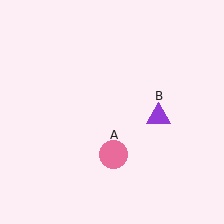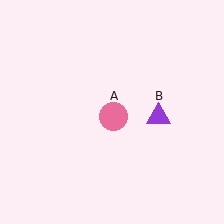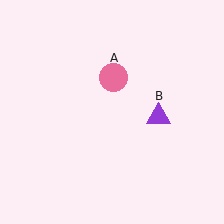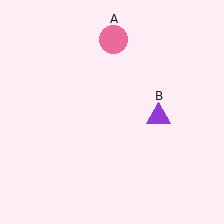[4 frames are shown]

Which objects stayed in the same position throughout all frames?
Purple triangle (object B) remained stationary.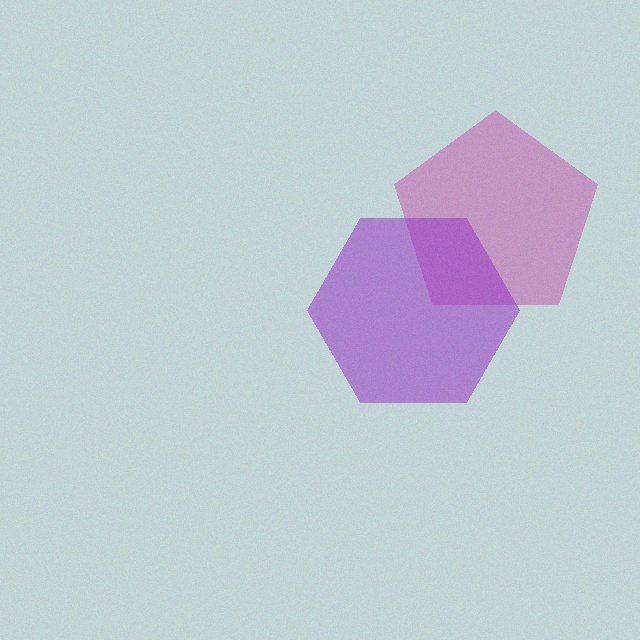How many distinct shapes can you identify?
There are 2 distinct shapes: a magenta pentagon, a purple hexagon.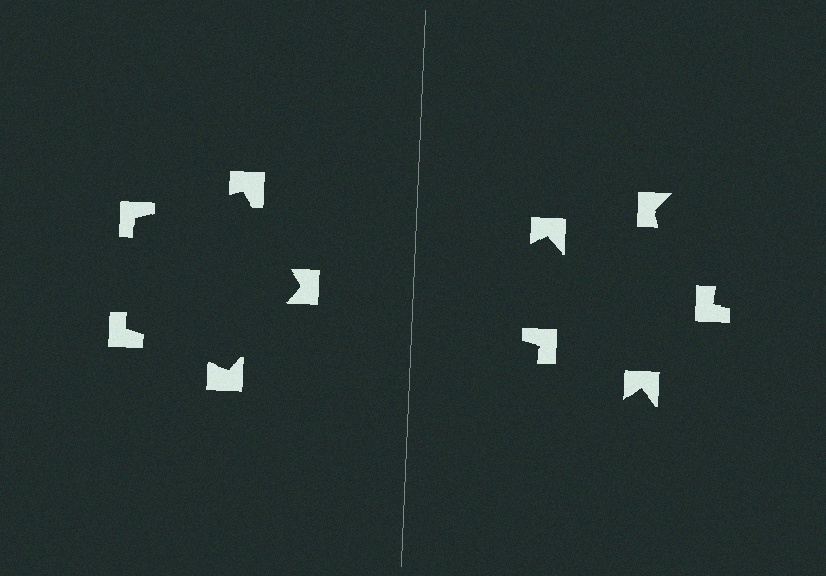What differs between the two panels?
The notched squares are positioned identically on both sides; only the wedge orientations differ. On the left they align to a pentagon; on the right they are misaligned.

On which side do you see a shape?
An illusory pentagon appears on the left side. On the right side the wedge cuts are rotated, so no coherent shape forms.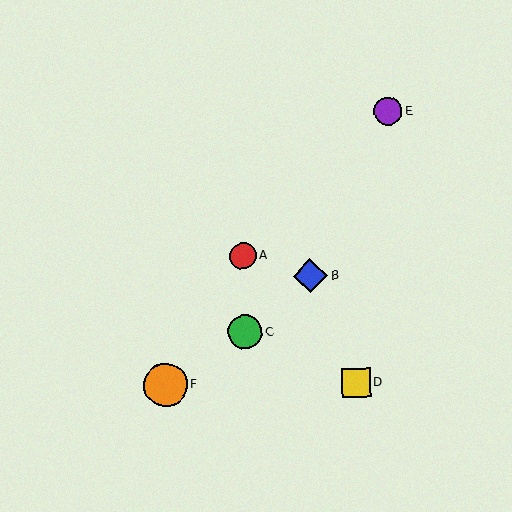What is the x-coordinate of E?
Object E is at x≈388.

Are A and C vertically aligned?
Yes, both are at x≈243.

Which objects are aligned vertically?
Objects A, C are aligned vertically.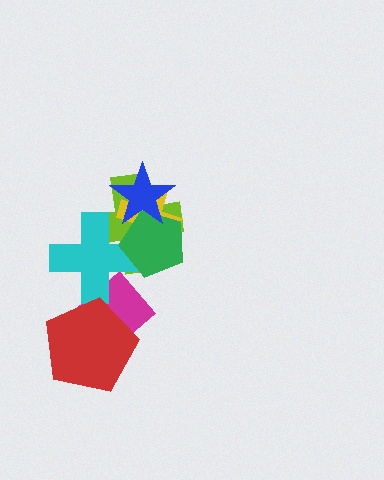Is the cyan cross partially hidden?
Yes, it is partially covered by another shape.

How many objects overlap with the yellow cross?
4 objects overlap with the yellow cross.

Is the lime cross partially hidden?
Yes, it is partially covered by another shape.